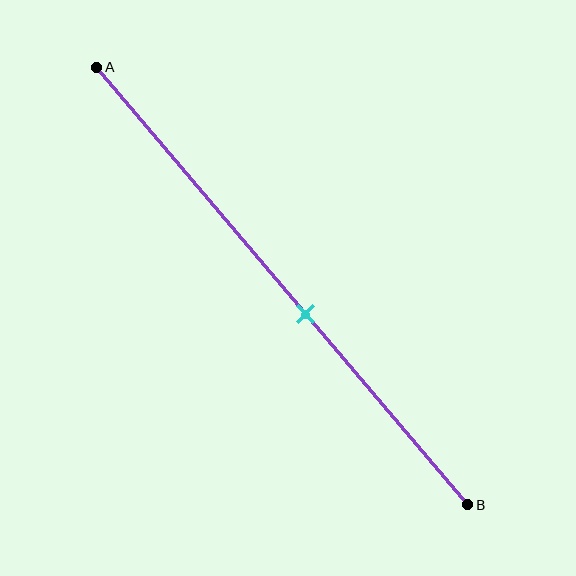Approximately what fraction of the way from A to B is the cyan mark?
The cyan mark is approximately 55% of the way from A to B.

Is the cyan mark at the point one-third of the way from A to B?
No, the mark is at about 55% from A, not at the 33% one-third point.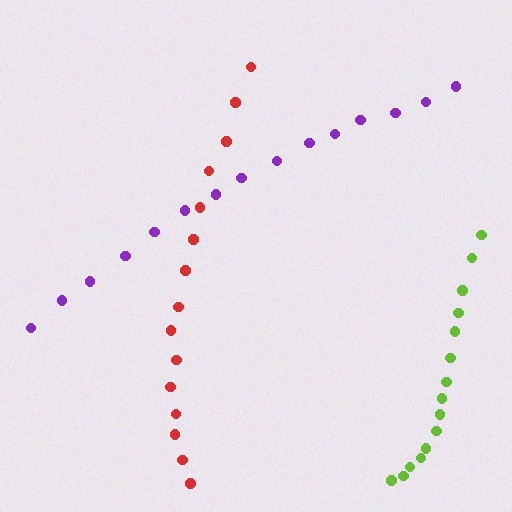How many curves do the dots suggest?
There are 3 distinct paths.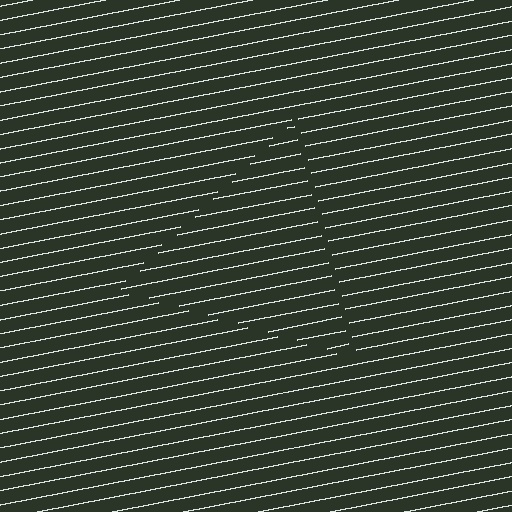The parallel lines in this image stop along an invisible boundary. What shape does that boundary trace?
An illusory triangle. The interior of the shape contains the same grating, shifted by half a period — the contour is defined by the phase discontinuity where line-ends from the inner and outer gratings abut.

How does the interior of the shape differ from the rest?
The interior of the shape contains the same grating, shifted by half a period — the contour is defined by the phase discontinuity where line-ends from the inner and outer gratings abut.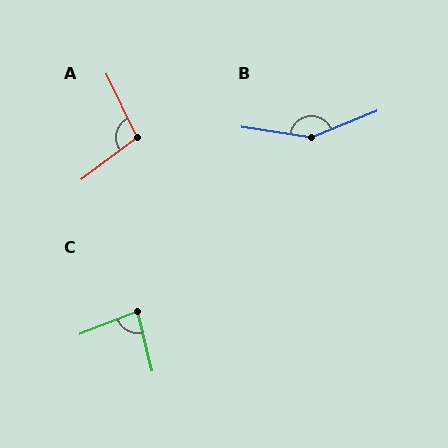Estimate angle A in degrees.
Approximately 101 degrees.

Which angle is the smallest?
C, at approximately 82 degrees.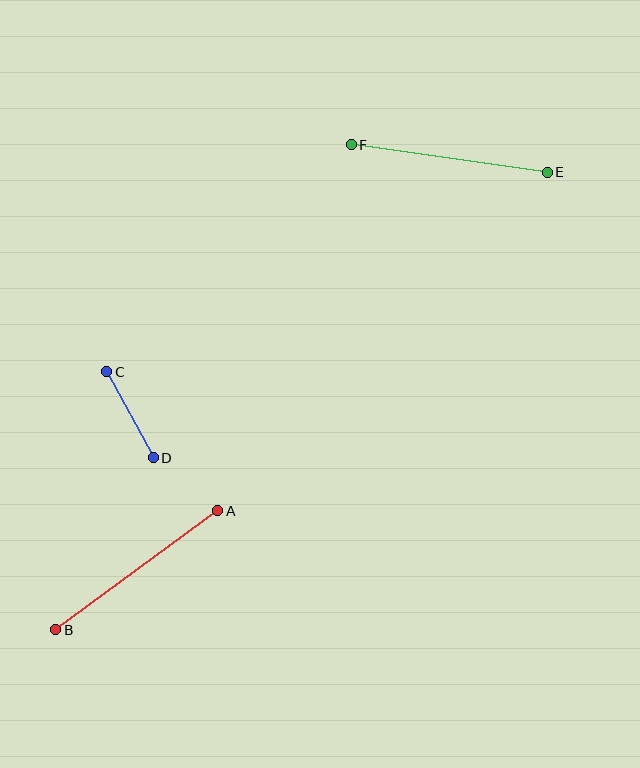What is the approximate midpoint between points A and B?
The midpoint is at approximately (137, 570) pixels.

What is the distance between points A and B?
The distance is approximately 201 pixels.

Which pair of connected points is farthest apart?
Points A and B are farthest apart.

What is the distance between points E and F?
The distance is approximately 198 pixels.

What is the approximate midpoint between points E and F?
The midpoint is at approximately (449, 159) pixels.